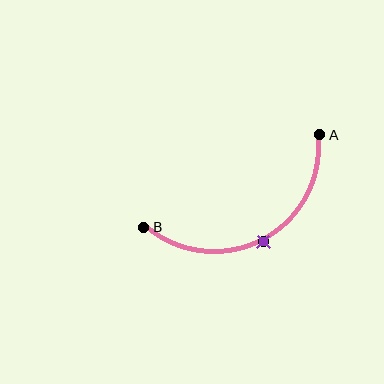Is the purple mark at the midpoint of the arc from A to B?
Yes. The purple mark lies on the arc at equal arc-length from both A and B — it is the arc midpoint.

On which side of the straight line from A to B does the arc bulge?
The arc bulges below the straight line connecting A and B.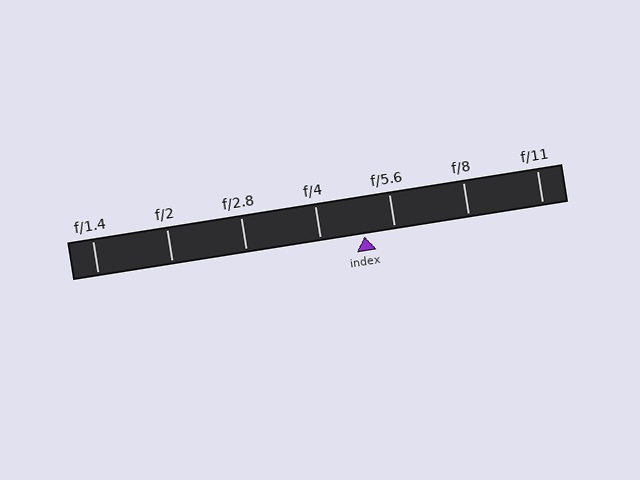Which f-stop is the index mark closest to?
The index mark is closest to f/5.6.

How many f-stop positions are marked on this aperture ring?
There are 7 f-stop positions marked.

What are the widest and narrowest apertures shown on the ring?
The widest aperture shown is f/1.4 and the narrowest is f/11.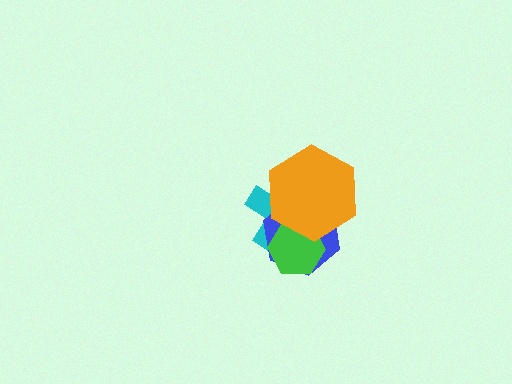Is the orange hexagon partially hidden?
No, no other shape covers it.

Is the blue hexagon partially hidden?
Yes, it is partially covered by another shape.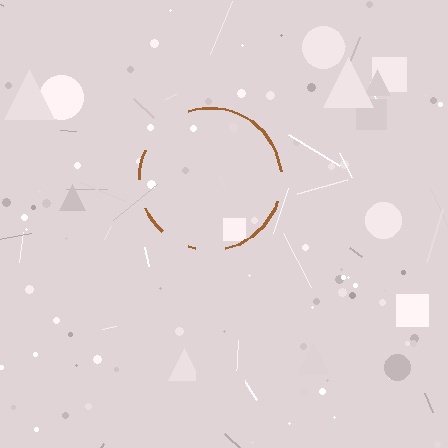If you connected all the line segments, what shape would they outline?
They would outline a circle.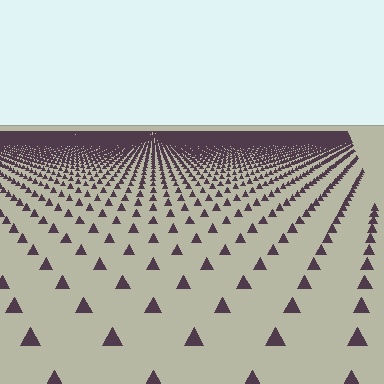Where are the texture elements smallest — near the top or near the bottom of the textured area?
Near the top.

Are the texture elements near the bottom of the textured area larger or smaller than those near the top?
Larger. Near the bottom, elements are closer to the viewer and appear at a bigger on-screen size.